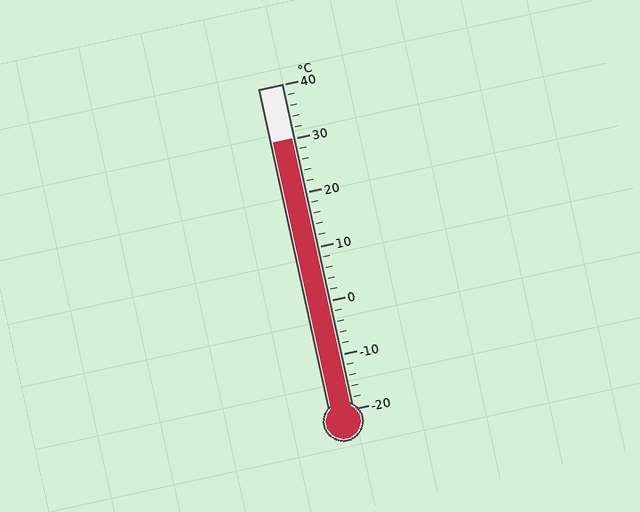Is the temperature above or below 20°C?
The temperature is above 20°C.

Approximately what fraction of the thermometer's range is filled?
The thermometer is filled to approximately 85% of its range.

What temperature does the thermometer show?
The thermometer shows approximately 30°C.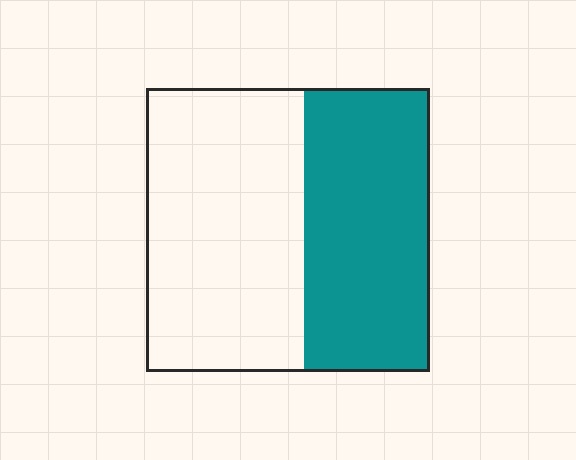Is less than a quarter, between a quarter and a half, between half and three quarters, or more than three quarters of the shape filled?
Between a quarter and a half.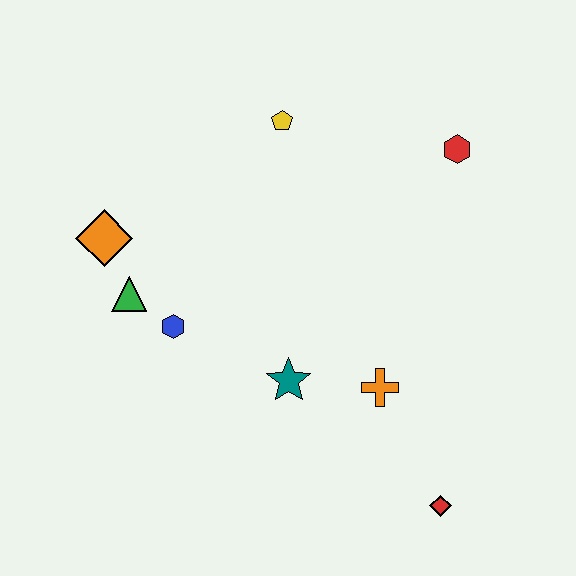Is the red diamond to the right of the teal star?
Yes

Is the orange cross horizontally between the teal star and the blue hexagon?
No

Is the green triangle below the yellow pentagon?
Yes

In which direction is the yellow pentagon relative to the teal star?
The yellow pentagon is above the teal star.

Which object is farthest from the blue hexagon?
The red hexagon is farthest from the blue hexagon.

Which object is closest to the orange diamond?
The green triangle is closest to the orange diamond.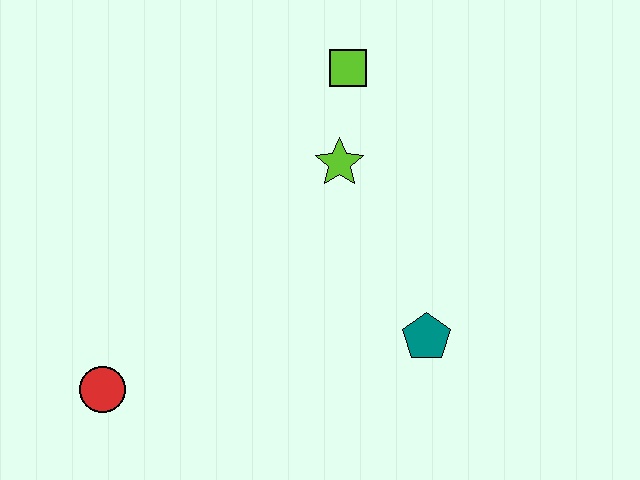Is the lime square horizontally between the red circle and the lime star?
No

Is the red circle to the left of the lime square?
Yes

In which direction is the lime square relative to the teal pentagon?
The lime square is above the teal pentagon.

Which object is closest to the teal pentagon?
The lime star is closest to the teal pentagon.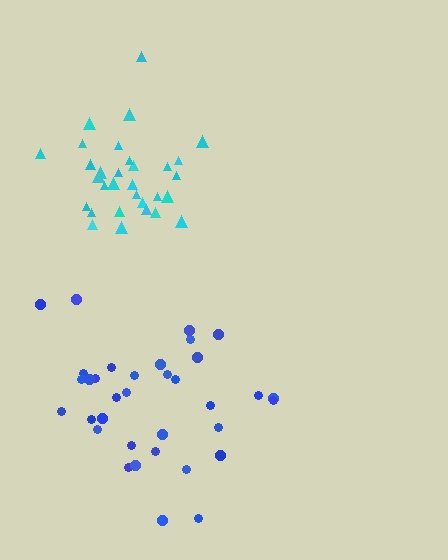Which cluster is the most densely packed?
Cyan.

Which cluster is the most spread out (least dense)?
Blue.